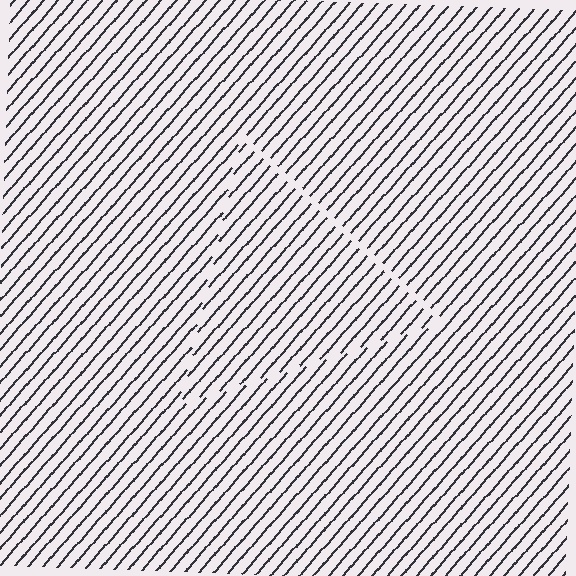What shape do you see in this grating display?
An illusory triangle. The interior of the shape contains the same grating, shifted by half a period — the contour is defined by the phase discontinuity where line-ends from the inner and outer gratings abut.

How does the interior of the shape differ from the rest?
The interior of the shape contains the same grating, shifted by half a period — the contour is defined by the phase discontinuity where line-ends from the inner and outer gratings abut.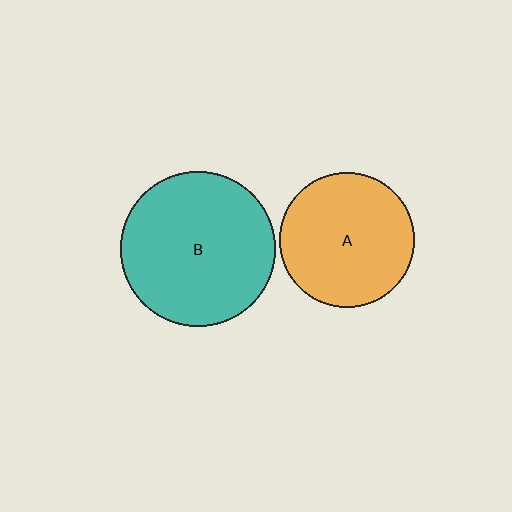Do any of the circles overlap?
No, none of the circles overlap.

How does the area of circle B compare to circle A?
Approximately 1.3 times.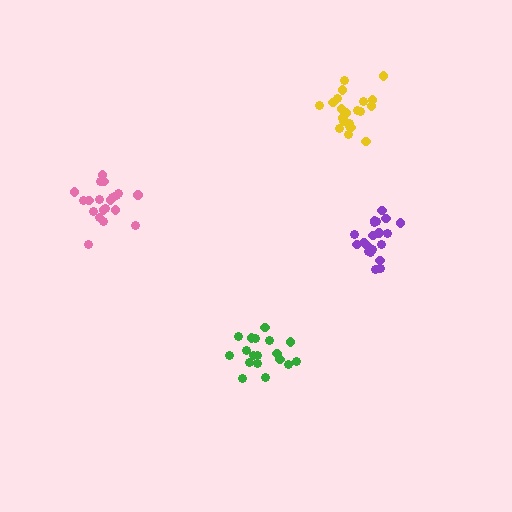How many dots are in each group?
Group 1: 18 dots, Group 2: 20 dots, Group 3: 21 dots, Group 4: 20 dots (79 total).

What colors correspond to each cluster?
The clusters are colored: green, purple, yellow, pink.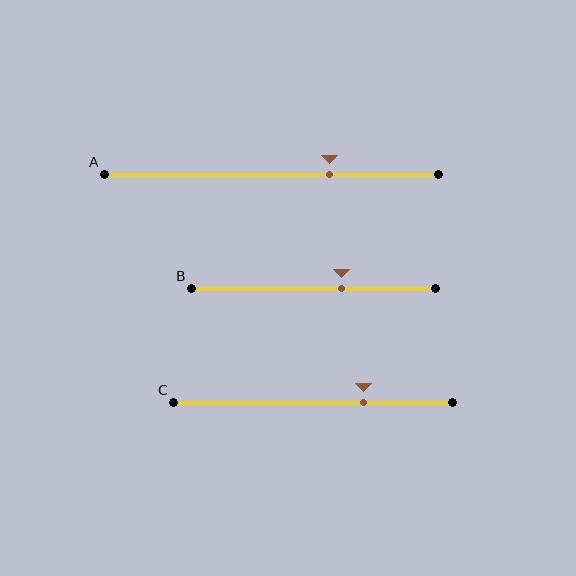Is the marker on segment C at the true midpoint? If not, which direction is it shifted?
No, the marker on segment C is shifted to the right by about 18% of the segment length.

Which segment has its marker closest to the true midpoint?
Segment B has its marker closest to the true midpoint.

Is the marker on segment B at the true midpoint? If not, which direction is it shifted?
No, the marker on segment B is shifted to the right by about 11% of the segment length.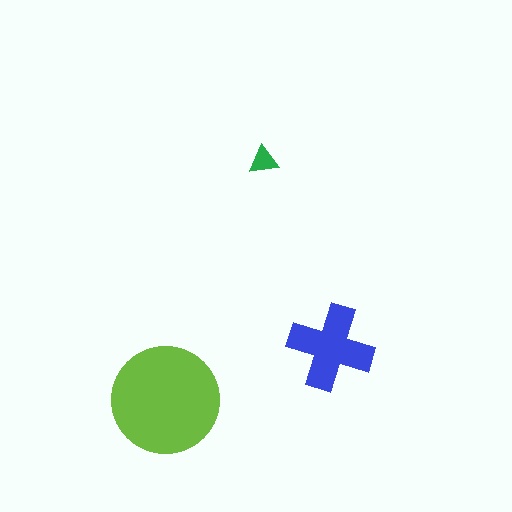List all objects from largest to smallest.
The lime circle, the blue cross, the green triangle.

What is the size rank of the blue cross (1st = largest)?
2nd.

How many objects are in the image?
There are 3 objects in the image.